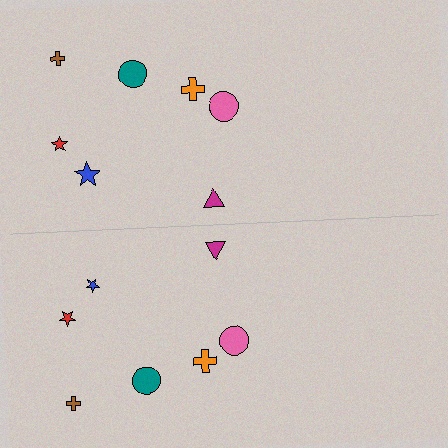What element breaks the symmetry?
The blue star on the bottom side has a different size than its mirror counterpart.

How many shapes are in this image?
There are 14 shapes in this image.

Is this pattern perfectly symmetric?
No, the pattern is not perfectly symmetric. The blue star on the bottom side has a different size than its mirror counterpart.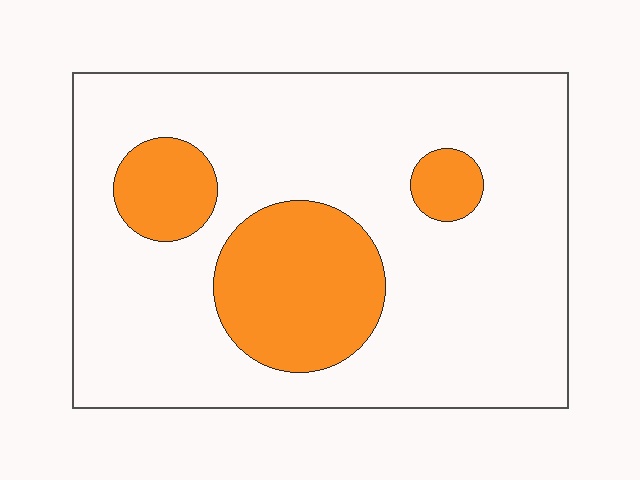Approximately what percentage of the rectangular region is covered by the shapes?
Approximately 20%.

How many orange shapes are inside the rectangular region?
3.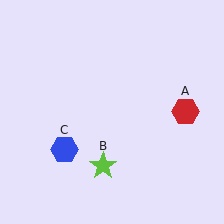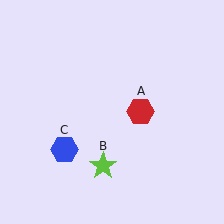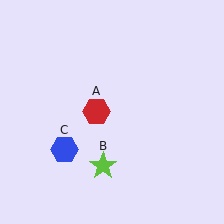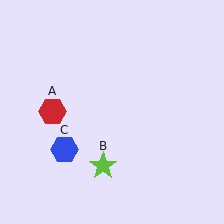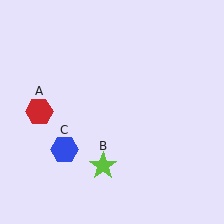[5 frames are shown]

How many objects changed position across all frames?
1 object changed position: red hexagon (object A).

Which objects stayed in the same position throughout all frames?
Lime star (object B) and blue hexagon (object C) remained stationary.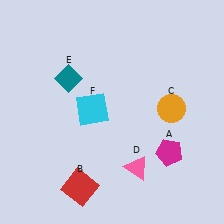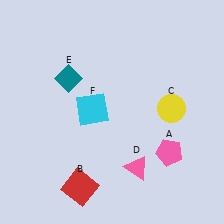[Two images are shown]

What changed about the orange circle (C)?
In Image 1, C is orange. In Image 2, it changed to yellow.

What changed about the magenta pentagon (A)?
In Image 1, A is magenta. In Image 2, it changed to pink.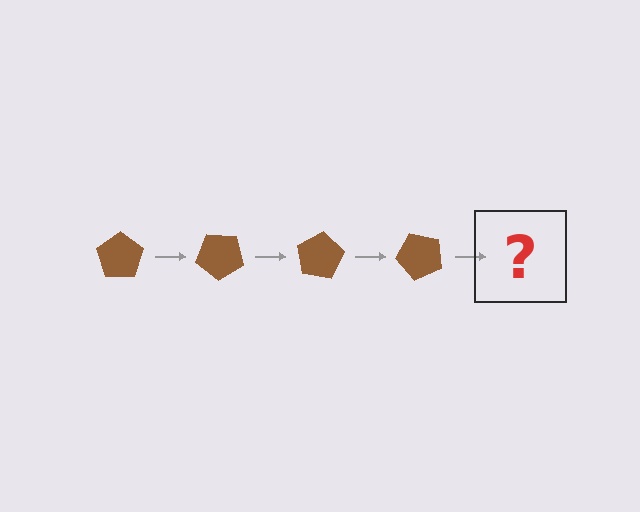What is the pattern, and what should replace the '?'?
The pattern is that the pentagon rotates 40 degrees each step. The '?' should be a brown pentagon rotated 160 degrees.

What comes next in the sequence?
The next element should be a brown pentagon rotated 160 degrees.